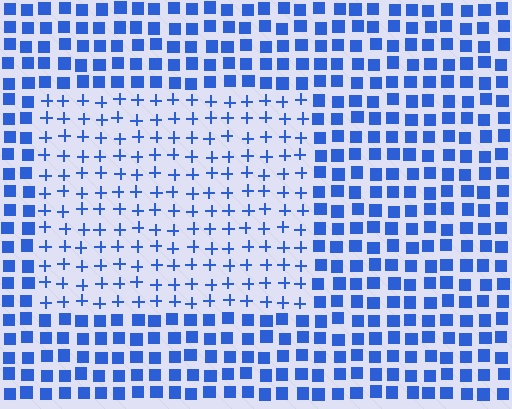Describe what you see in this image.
The image is filled with small blue elements arranged in a uniform grid. A rectangle-shaped region contains plus signs, while the surrounding area contains squares. The boundary is defined purely by the change in element shape.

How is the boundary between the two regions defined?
The boundary is defined by a change in element shape: plus signs inside vs. squares outside. All elements share the same color and spacing.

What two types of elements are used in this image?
The image uses plus signs inside the rectangle region and squares outside it.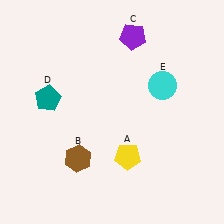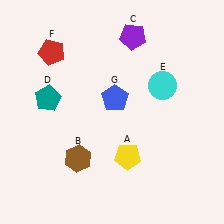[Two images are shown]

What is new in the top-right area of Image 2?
A blue pentagon (G) was added in the top-right area of Image 2.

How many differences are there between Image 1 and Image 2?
There are 2 differences between the two images.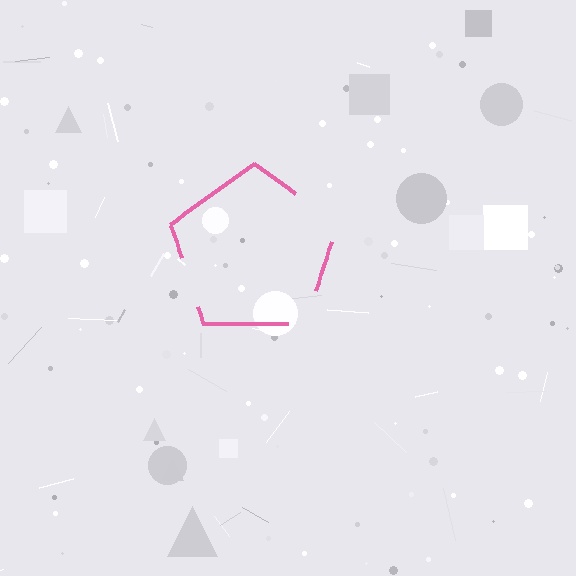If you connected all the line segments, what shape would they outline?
They would outline a pentagon.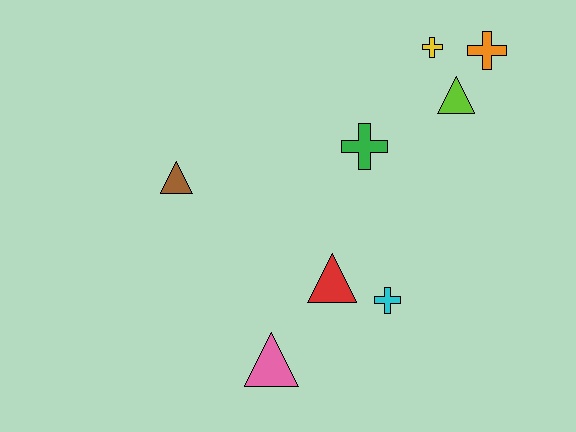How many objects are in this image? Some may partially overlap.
There are 8 objects.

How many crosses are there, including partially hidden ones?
There are 4 crosses.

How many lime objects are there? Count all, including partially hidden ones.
There is 1 lime object.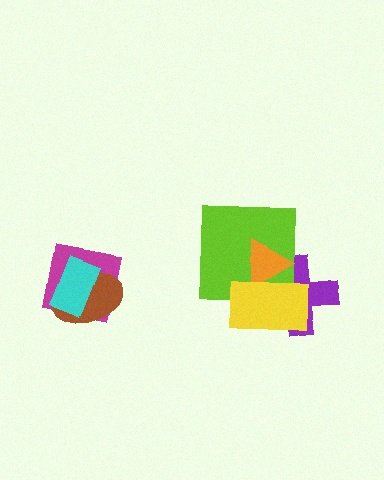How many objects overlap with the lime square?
3 objects overlap with the lime square.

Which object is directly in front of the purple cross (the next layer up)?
The lime square is directly in front of the purple cross.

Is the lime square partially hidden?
Yes, it is partially covered by another shape.